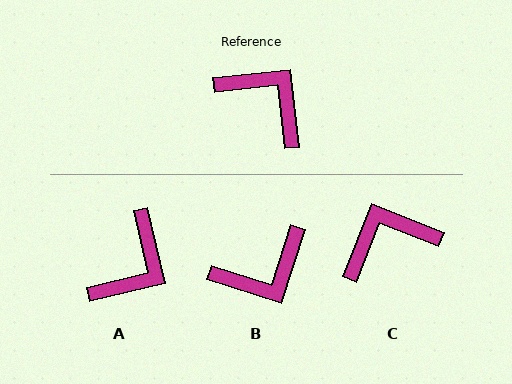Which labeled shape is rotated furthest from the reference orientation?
B, about 114 degrees away.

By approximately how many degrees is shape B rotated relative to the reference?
Approximately 114 degrees clockwise.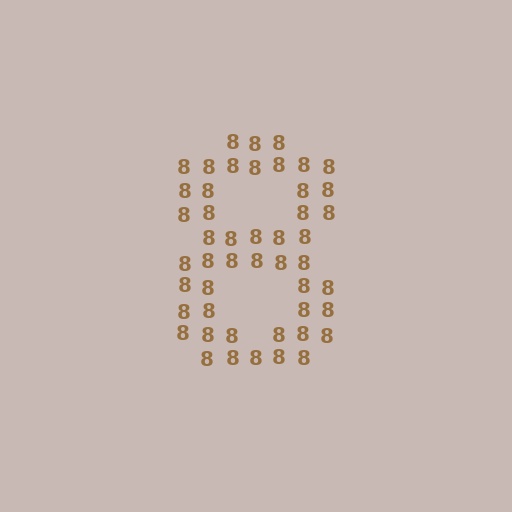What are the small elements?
The small elements are digit 8's.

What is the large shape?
The large shape is the digit 8.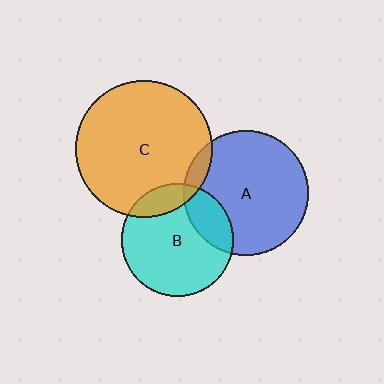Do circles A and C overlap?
Yes.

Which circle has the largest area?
Circle C (orange).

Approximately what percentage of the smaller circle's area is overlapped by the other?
Approximately 10%.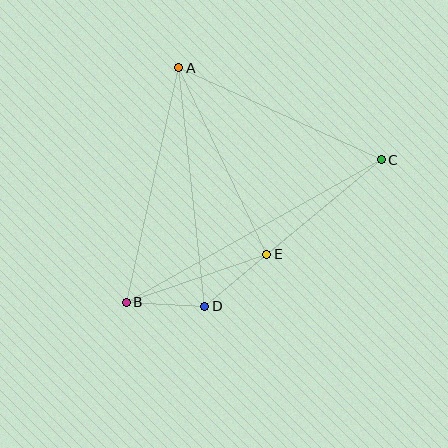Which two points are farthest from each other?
Points B and C are farthest from each other.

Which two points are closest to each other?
Points B and D are closest to each other.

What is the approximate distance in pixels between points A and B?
The distance between A and B is approximately 240 pixels.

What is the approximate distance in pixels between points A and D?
The distance between A and D is approximately 240 pixels.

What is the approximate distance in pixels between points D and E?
The distance between D and E is approximately 81 pixels.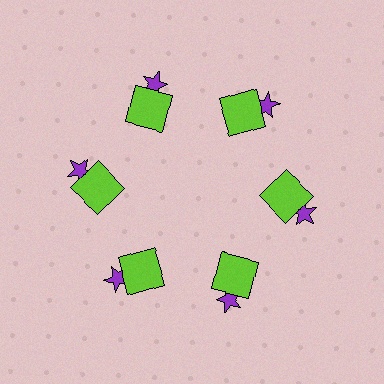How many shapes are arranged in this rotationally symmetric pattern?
There are 12 shapes, arranged in 6 groups of 2.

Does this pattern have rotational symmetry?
Yes, this pattern has 6-fold rotational symmetry. It looks the same after rotating 60 degrees around the center.